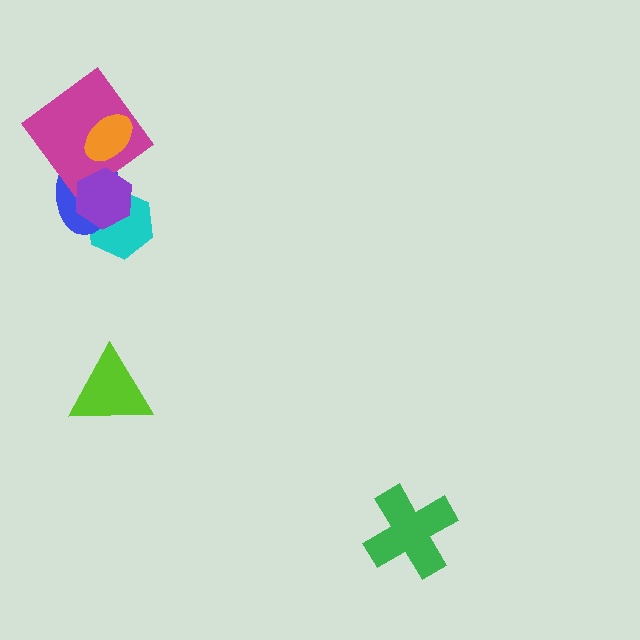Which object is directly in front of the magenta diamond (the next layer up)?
The orange ellipse is directly in front of the magenta diamond.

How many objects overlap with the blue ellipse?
4 objects overlap with the blue ellipse.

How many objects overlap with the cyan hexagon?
2 objects overlap with the cyan hexagon.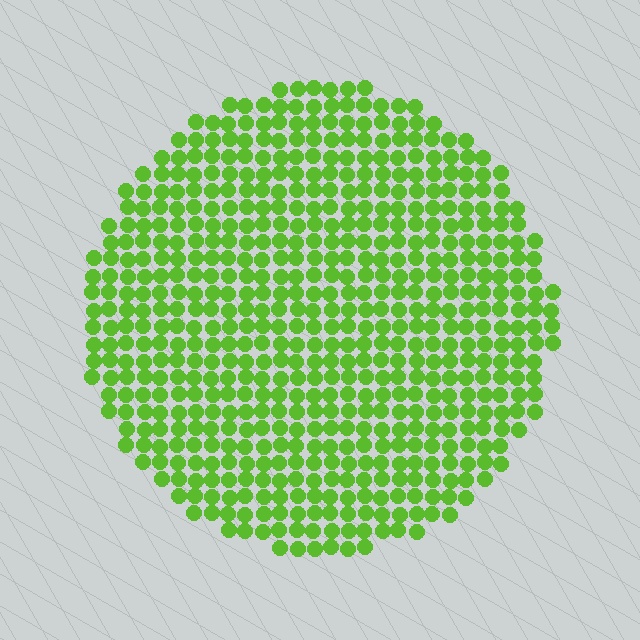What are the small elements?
The small elements are circles.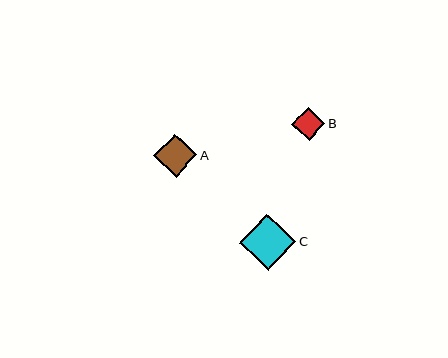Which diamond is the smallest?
Diamond B is the smallest with a size of approximately 33 pixels.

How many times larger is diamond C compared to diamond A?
Diamond C is approximately 1.3 times the size of diamond A.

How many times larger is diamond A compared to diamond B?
Diamond A is approximately 1.3 times the size of diamond B.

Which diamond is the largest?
Diamond C is the largest with a size of approximately 56 pixels.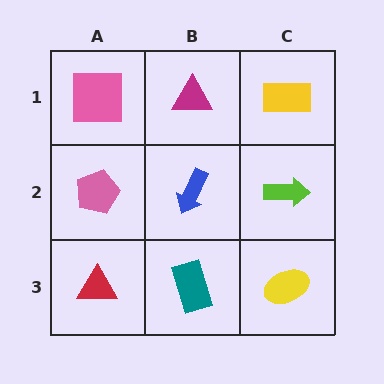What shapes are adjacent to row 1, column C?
A lime arrow (row 2, column C), a magenta triangle (row 1, column B).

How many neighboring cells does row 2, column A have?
3.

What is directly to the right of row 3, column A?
A teal rectangle.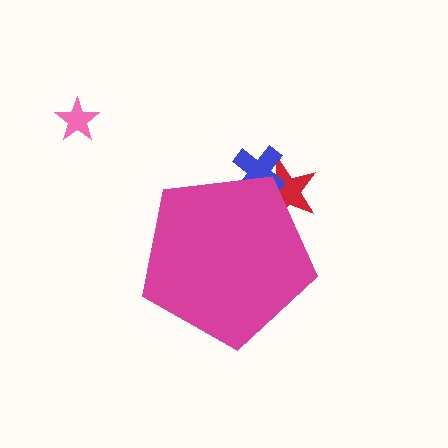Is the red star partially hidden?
Yes, the red star is partially hidden behind the magenta pentagon.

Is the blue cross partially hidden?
Yes, the blue cross is partially hidden behind the magenta pentagon.